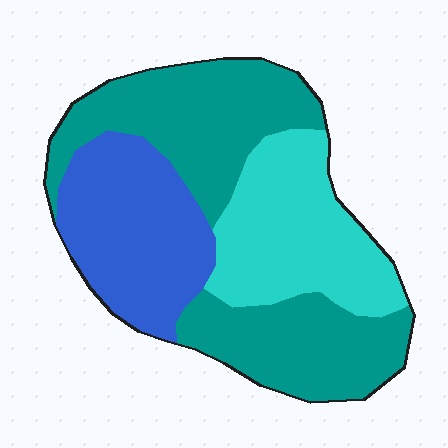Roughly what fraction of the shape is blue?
Blue covers roughly 25% of the shape.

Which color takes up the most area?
Teal, at roughly 45%.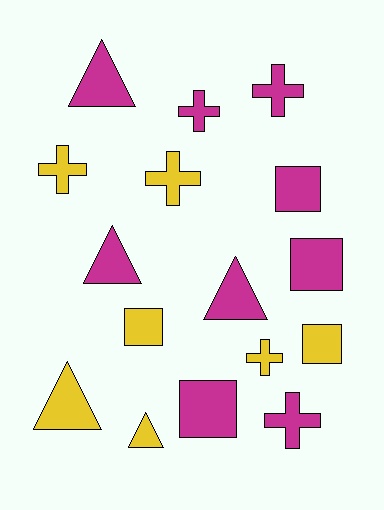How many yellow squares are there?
There are 2 yellow squares.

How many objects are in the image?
There are 16 objects.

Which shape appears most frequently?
Cross, with 6 objects.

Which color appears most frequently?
Magenta, with 9 objects.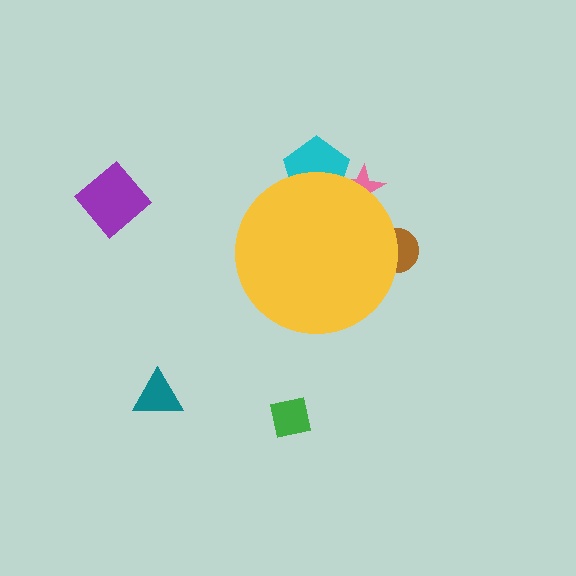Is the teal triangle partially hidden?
No, the teal triangle is fully visible.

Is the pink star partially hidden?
Yes, the pink star is partially hidden behind the yellow circle.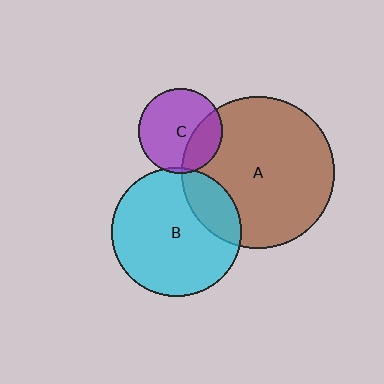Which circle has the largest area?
Circle A (brown).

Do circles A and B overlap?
Yes.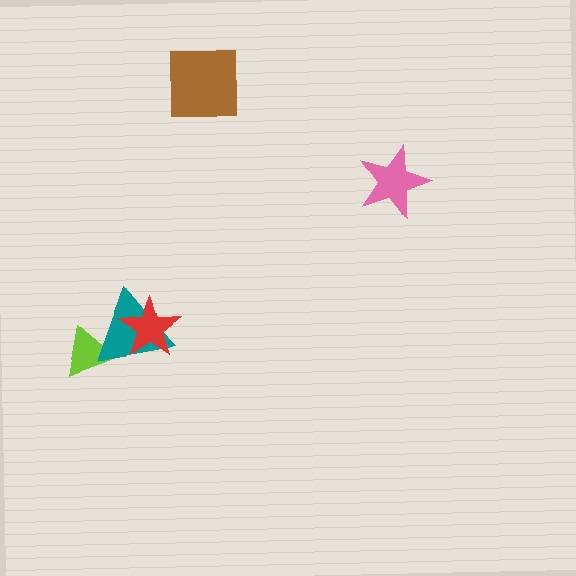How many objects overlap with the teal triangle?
2 objects overlap with the teal triangle.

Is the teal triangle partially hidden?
Yes, it is partially covered by another shape.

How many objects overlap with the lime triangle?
1 object overlaps with the lime triangle.